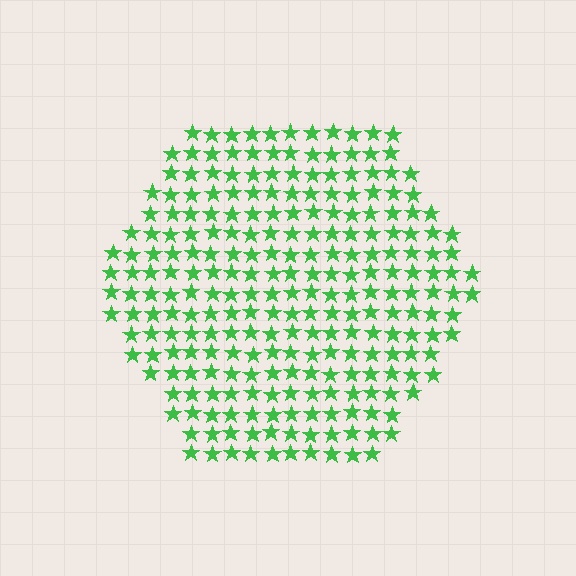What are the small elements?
The small elements are stars.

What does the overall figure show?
The overall figure shows a hexagon.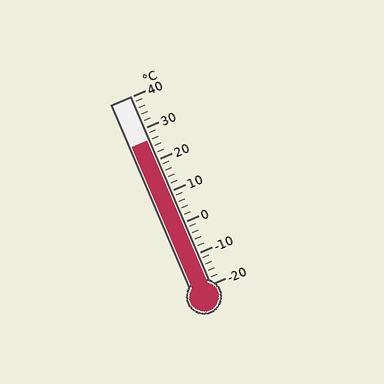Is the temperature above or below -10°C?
The temperature is above -10°C.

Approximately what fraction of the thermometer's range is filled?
The thermometer is filled to approximately 75% of its range.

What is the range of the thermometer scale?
The thermometer scale ranges from -20°C to 40°C.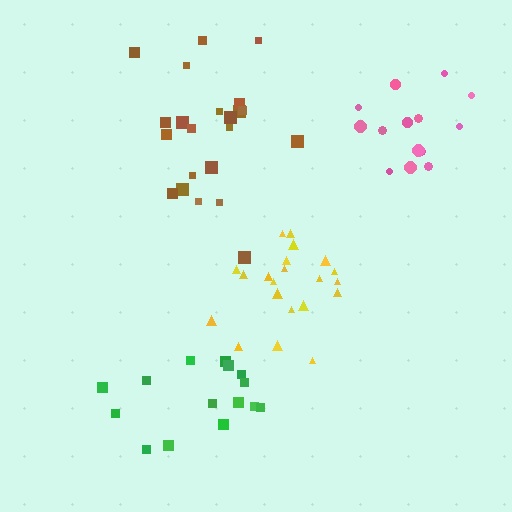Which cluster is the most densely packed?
Yellow.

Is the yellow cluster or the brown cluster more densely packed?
Yellow.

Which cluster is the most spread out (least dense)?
Green.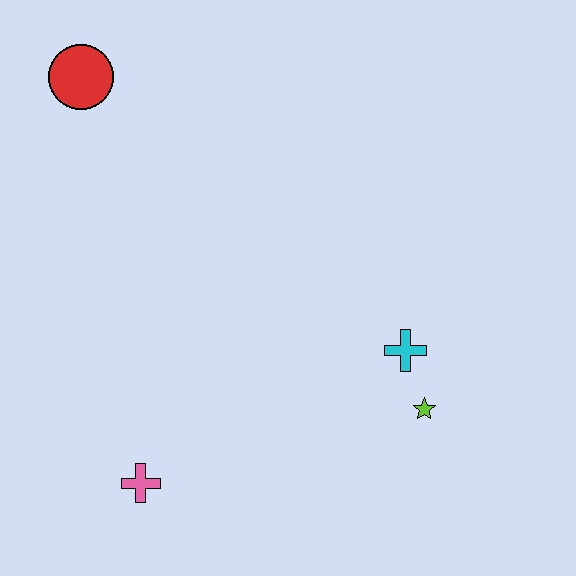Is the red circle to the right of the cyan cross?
No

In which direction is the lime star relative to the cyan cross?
The lime star is below the cyan cross.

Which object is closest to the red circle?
The pink cross is closest to the red circle.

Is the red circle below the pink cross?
No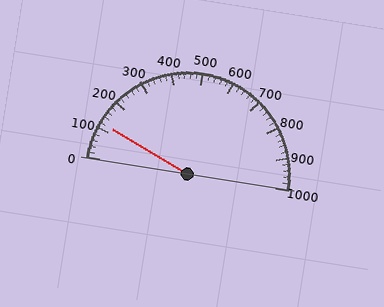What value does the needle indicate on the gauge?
The needle indicates approximately 120.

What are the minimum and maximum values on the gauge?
The gauge ranges from 0 to 1000.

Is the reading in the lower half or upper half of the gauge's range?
The reading is in the lower half of the range (0 to 1000).